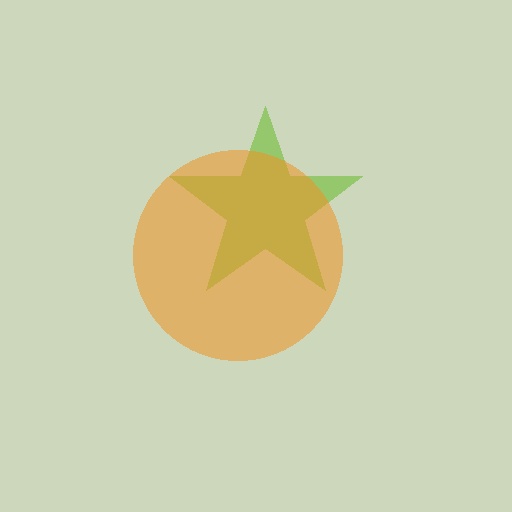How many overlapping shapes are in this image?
There are 2 overlapping shapes in the image.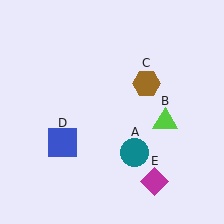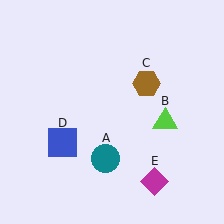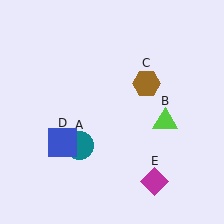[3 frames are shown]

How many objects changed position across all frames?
1 object changed position: teal circle (object A).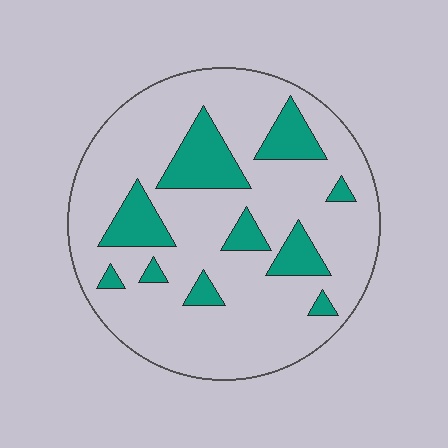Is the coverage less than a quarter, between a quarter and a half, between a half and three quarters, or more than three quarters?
Less than a quarter.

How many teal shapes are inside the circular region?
10.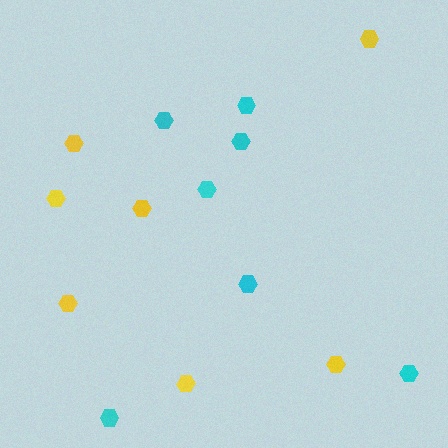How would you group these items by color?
There are 2 groups: one group of yellow hexagons (7) and one group of cyan hexagons (7).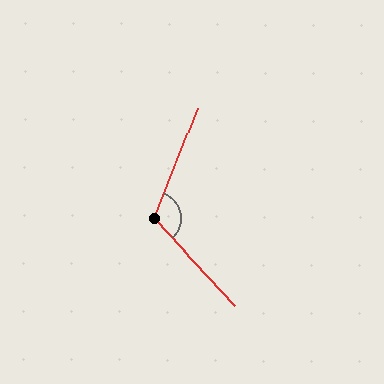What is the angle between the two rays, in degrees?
Approximately 116 degrees.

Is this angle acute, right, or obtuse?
It is obtuse.